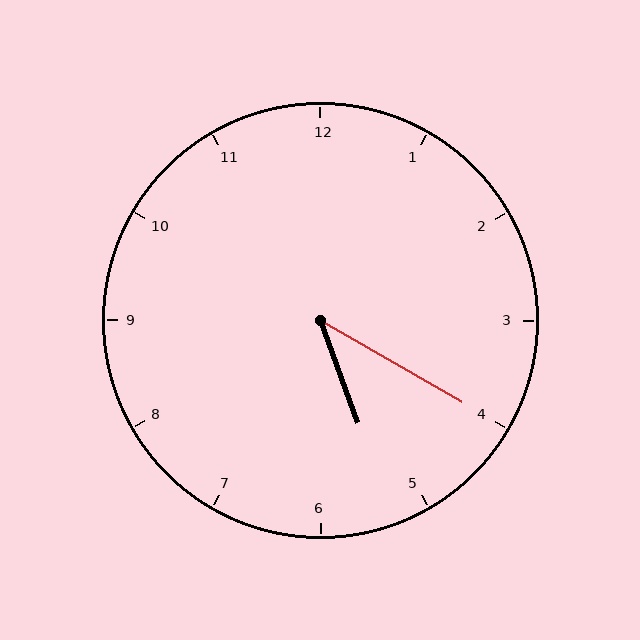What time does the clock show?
5:20.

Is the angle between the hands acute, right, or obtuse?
It is acute.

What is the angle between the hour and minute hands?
Approximately 40 degrees.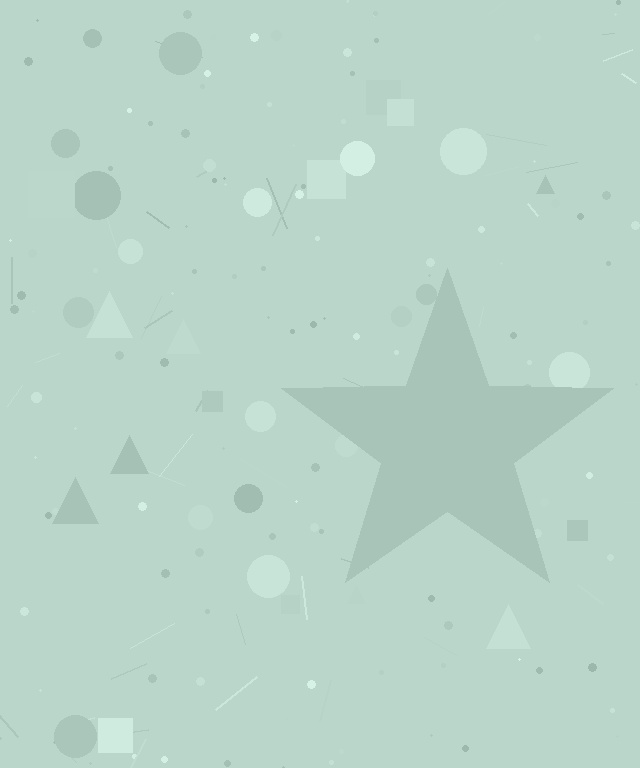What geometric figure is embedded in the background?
A star is embedded in the background.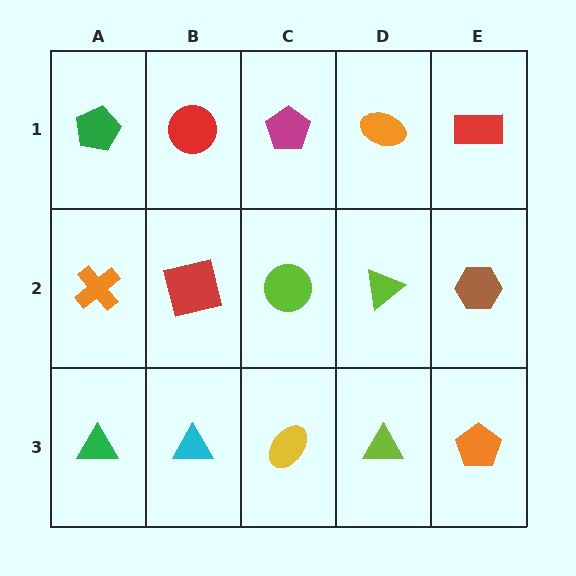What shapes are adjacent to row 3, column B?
A red square (row 2, column B), a green triangle (row 3, column A), a yellow ellipse (row 3, column C).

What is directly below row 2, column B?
A cyan triangle.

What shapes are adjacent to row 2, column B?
A red circle (row 1, column B), a cyan triangle (row 3, column B), an orange cross (row 2, column A), a lime circle (row 2, column C).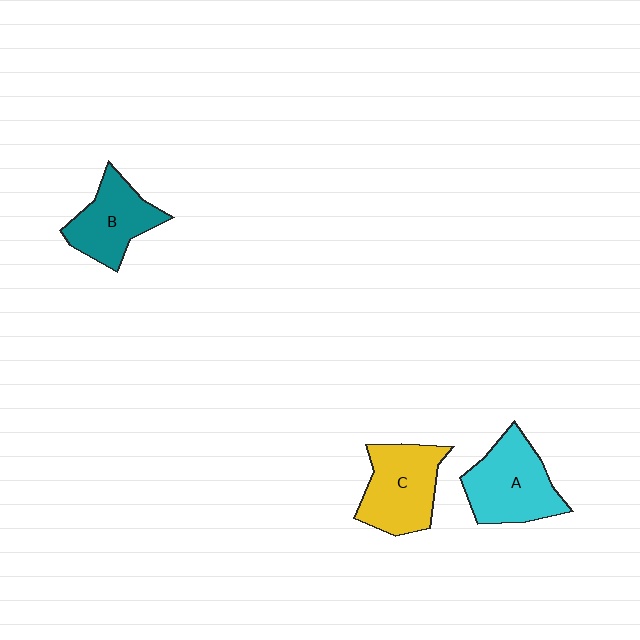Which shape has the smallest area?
Shape B (teal).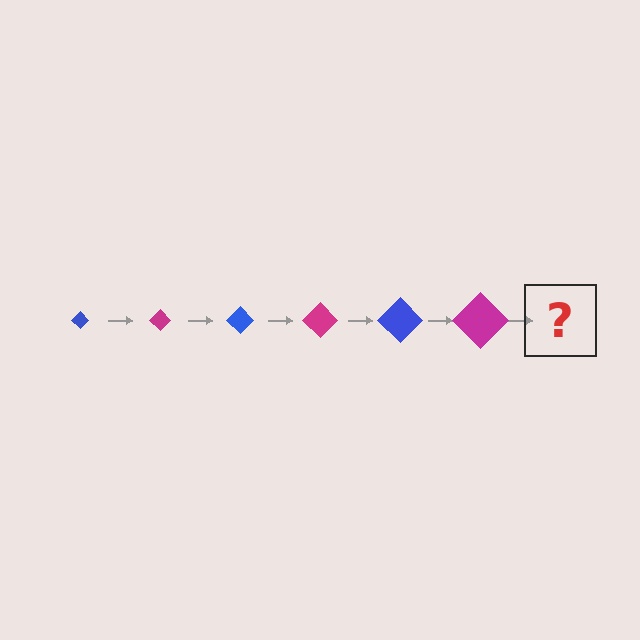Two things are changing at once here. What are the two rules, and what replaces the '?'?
The two rules are that the diamond grows larger each step and the color cycles through blue and magenta. The '?' should be a blue diamond, larger than the previous one.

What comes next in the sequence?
The next element should be a blue diamond, larger than the previous one.